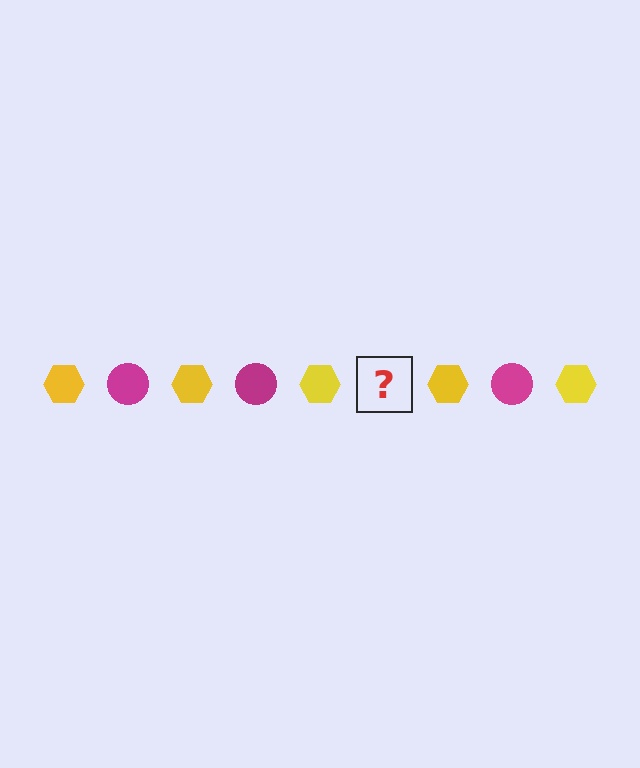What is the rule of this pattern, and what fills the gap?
The rule is that the pattern alternates between yellow hexagon and magenta circle. The gap should be filled with a magenta circle.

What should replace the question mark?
The question mark should be replaced with a magenta circle.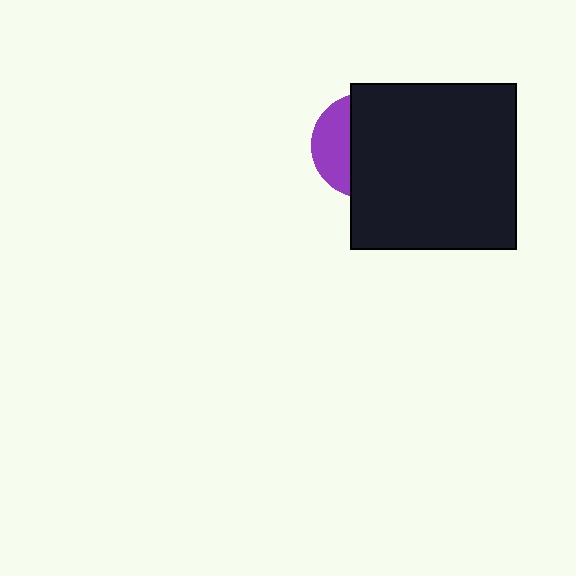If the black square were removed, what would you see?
You would see the complete purple circle.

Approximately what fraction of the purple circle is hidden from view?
Roughly 68% of the purple circle is hidden behind the black square.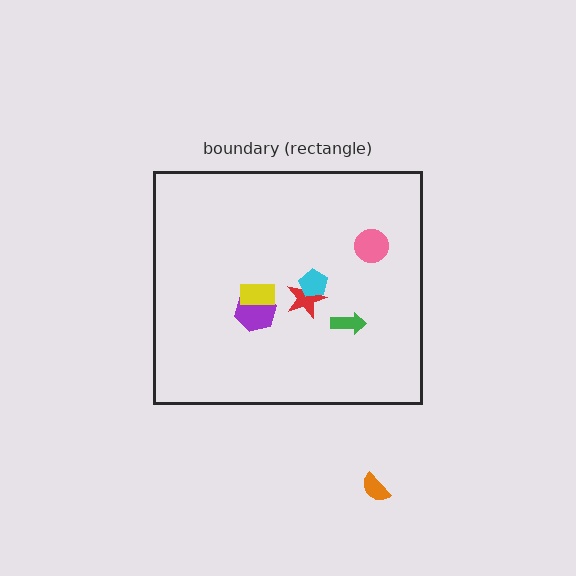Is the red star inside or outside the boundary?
Inside.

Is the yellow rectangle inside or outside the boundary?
Inside.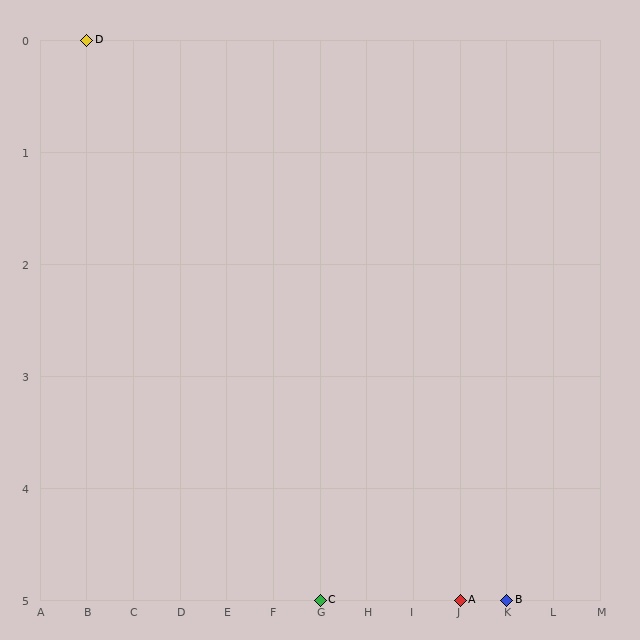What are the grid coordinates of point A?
Point A is at grid coordinates (J, 5).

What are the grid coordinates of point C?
Point C is at grid coordinates (G, 5).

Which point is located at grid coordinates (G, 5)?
Point C is at (G, 5).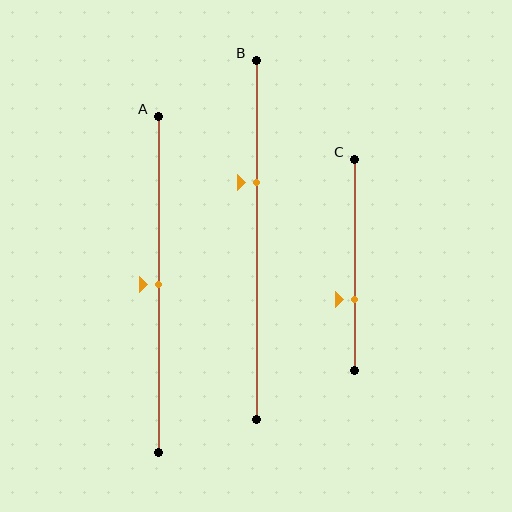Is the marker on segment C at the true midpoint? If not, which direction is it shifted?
No, the marker on segment C is shifted downward by about 17% of the segment length.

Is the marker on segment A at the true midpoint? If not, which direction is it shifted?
Yes, the marker on segment A is at the true midpoint.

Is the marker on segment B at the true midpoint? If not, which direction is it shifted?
No, the marker on segment B is shifted upward by about 16% of the segment length.